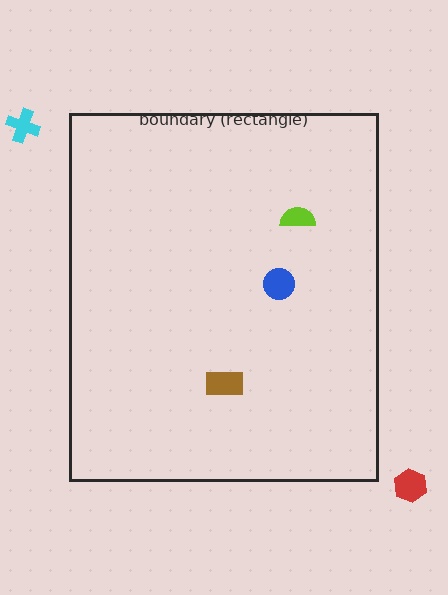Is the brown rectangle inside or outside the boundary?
Inside.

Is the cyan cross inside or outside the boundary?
Outside.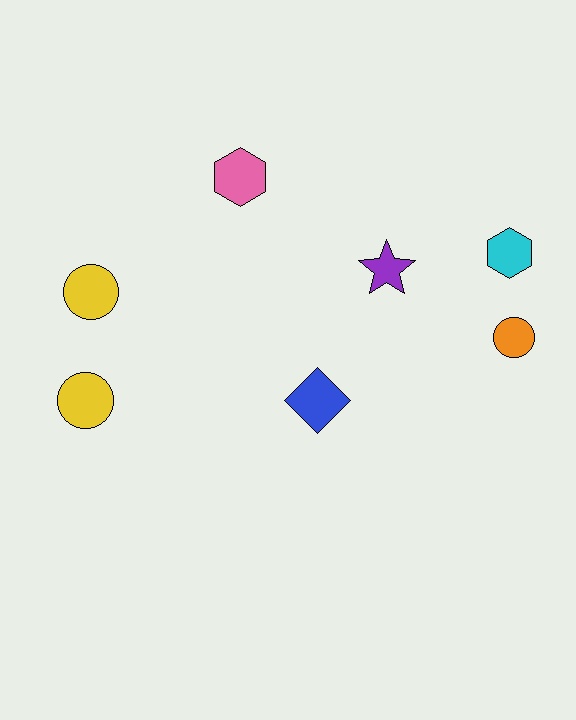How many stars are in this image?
There is 1 star.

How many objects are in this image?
There are 7 objects.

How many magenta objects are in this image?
There are no magenta objects.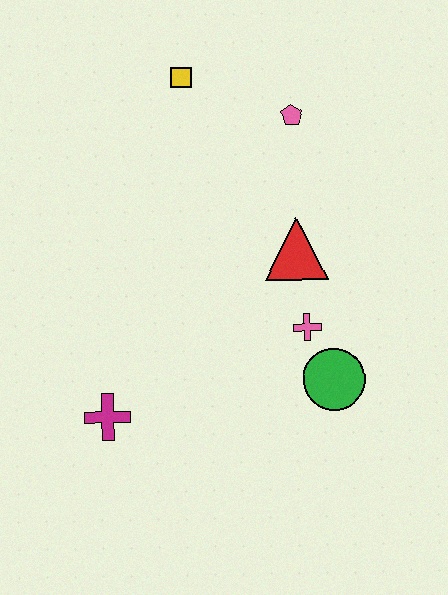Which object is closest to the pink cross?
The green circle is closest to the pink cross.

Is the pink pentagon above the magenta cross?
Yes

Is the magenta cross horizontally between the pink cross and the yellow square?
No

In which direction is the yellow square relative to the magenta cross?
The yellow square is above the magenta cross.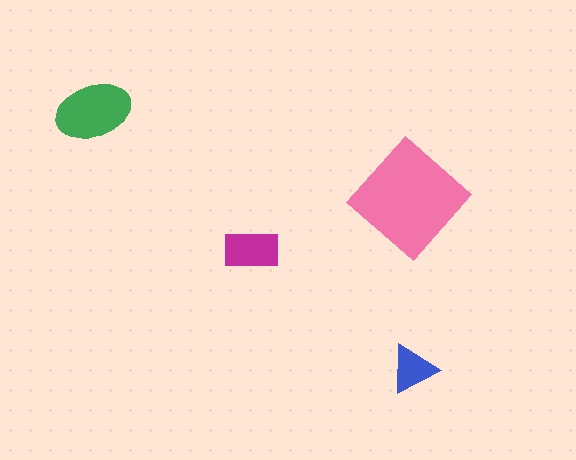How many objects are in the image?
There are 4 objects in the image.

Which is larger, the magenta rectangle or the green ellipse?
The green ellipse.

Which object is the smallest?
The blue triangle.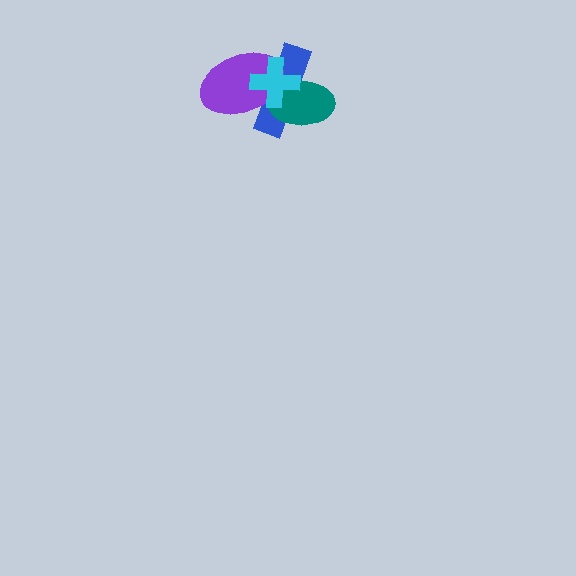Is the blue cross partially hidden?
Yes, it is partially covered by another shape.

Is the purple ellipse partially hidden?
Yes, it is partially covered by another shape.